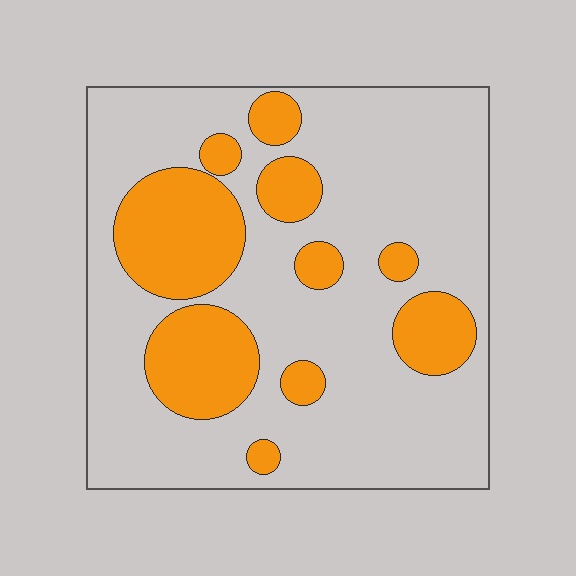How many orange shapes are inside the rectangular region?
10.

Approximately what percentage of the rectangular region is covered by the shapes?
Approximately 25%.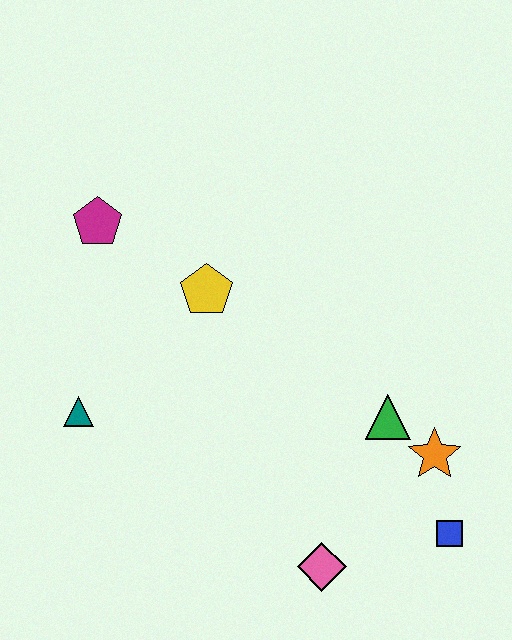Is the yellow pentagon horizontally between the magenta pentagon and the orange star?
Yes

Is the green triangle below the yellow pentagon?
Yes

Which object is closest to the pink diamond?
The blue square is closest to the pink diamond.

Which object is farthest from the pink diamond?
The magenta pentagon is farthest from the pink diamond.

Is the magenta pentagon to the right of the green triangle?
No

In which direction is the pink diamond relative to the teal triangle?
The pink diamond is to the right of the teal triangle.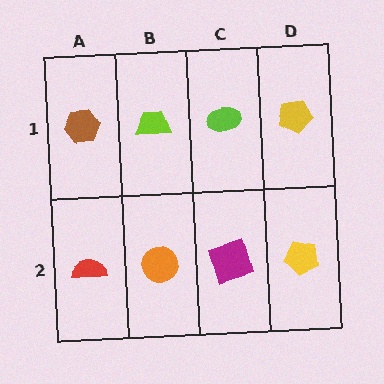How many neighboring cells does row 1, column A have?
2.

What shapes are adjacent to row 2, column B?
A lime trapezoid (row 1, column B), a red semicircle (row 2, column A), a magenta square (row 2, column C).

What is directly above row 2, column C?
A lime ellipse.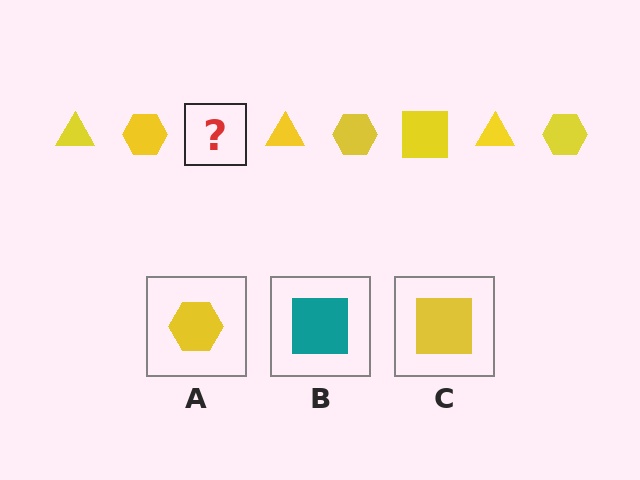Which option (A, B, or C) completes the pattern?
C.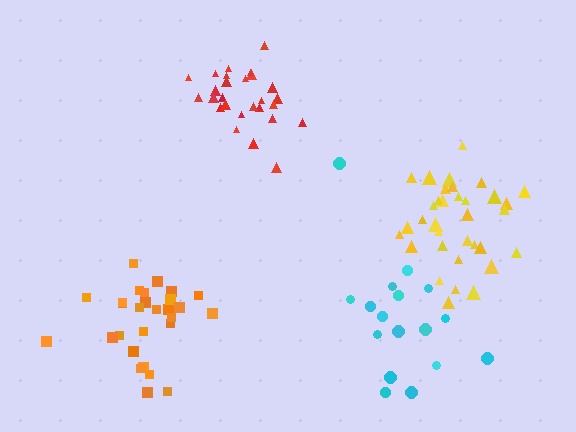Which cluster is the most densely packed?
Red.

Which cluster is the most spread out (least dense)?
Cyan.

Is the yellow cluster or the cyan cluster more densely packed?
Yellow.